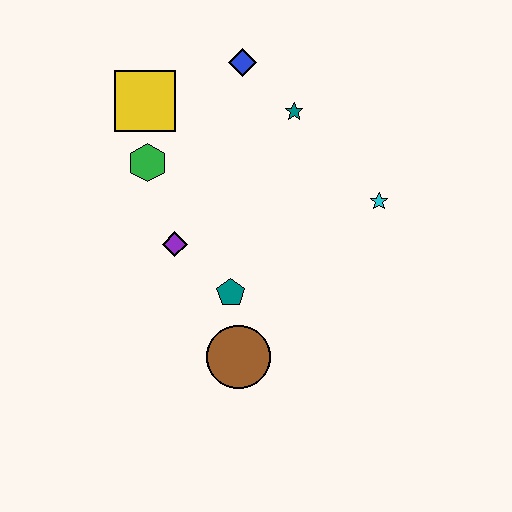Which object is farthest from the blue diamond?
The brown circle is farthest from the blue diamond.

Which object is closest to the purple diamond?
The teal pentagon is closest to the purple diamond.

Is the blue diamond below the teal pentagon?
No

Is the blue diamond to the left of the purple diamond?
No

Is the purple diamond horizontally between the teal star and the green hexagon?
Yes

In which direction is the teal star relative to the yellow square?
The teal star is to the right of the yellow square.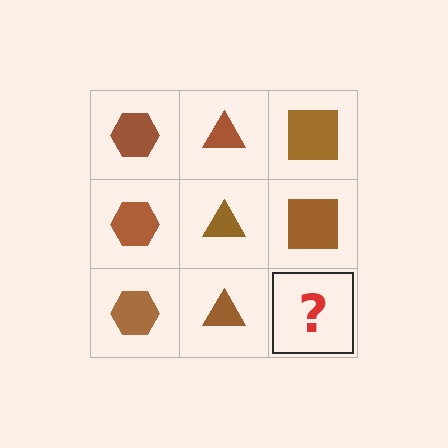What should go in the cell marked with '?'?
The missing cell should contain a brown square.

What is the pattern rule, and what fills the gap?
The rule is that each column has a consistent shape. The gap should be filled with a brown square.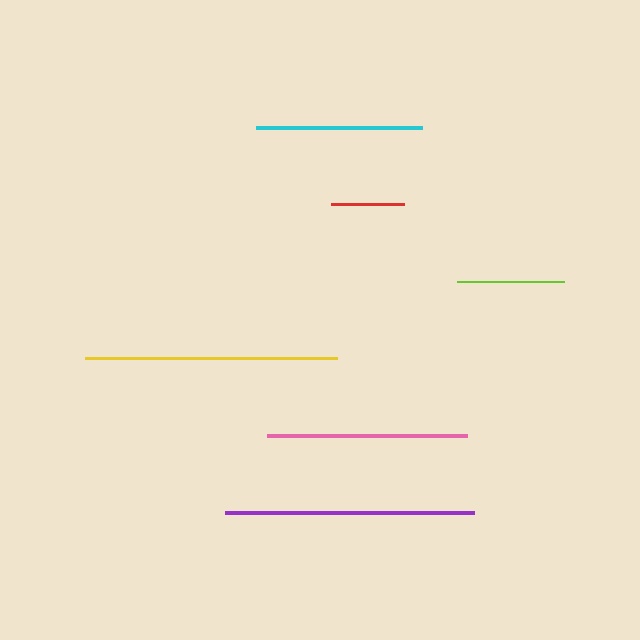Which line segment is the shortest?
The red line is the shortest at approximately 73 pixels.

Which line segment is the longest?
The yellow line is the longest at approximately 252 pixels.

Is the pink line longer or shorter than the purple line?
The purple line is longer than the pink line.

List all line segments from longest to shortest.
From longest to shortest: yellow, purple, pink, cyan, lime, red.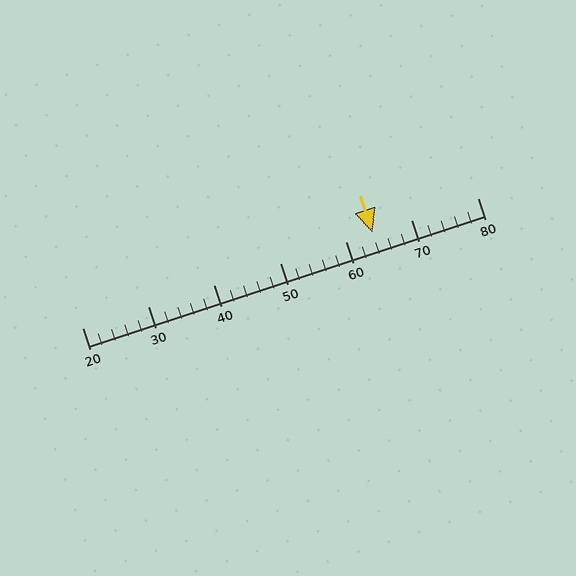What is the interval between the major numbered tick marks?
The major tick marks are spaced 10 units apart.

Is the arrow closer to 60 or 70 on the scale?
The arrow is closer to 60.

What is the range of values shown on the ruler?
The ruler shows values from 20 to 80.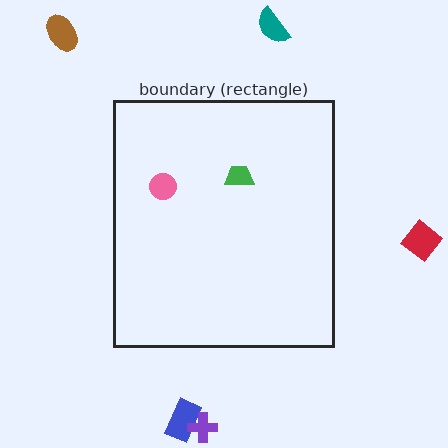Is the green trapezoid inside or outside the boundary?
Inside.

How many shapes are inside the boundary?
2 inside, 5 outside.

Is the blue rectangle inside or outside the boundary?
Outside.